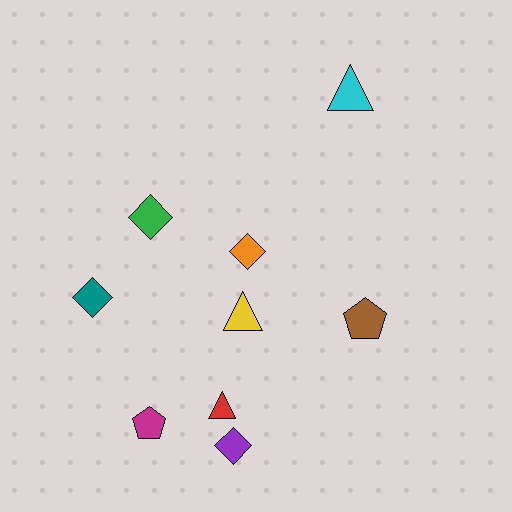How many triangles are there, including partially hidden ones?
There are 3 triangles.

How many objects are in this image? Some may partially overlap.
There are 9 objects.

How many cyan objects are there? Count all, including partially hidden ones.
There is 1 cyan object.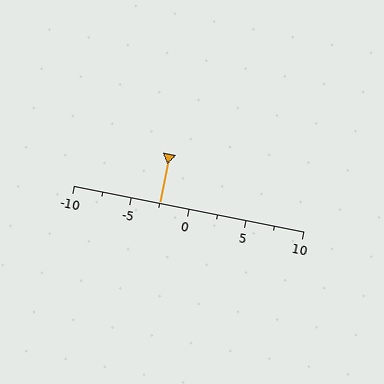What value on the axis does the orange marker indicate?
The marker indicates approximately -2.5.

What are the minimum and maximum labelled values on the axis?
The axis runs from -10 to 10.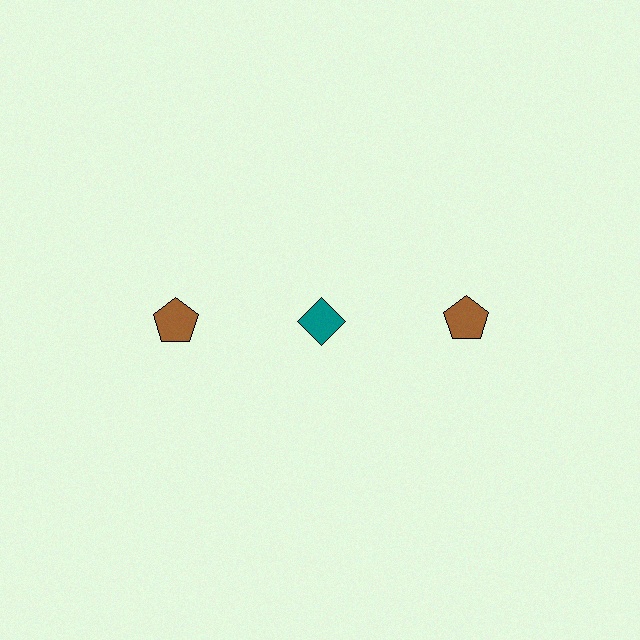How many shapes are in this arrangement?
There are 3 shapes arranged in a grid pattern.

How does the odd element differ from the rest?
It differs in both color (teal instead of brown) and shape (diamond instead of pentagon).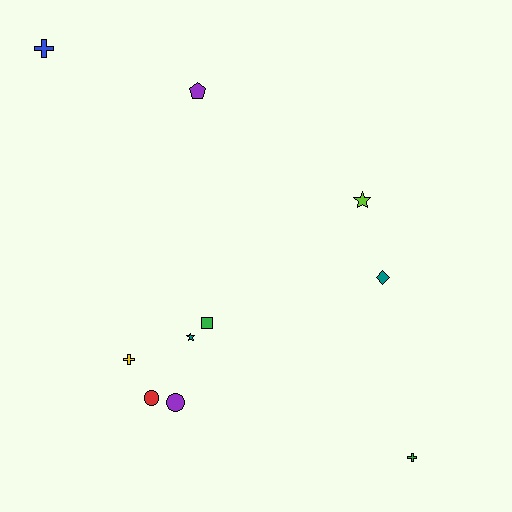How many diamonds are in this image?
There is 1 diamond.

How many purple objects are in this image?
There are 2 purple objects.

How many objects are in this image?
There are 10 objects.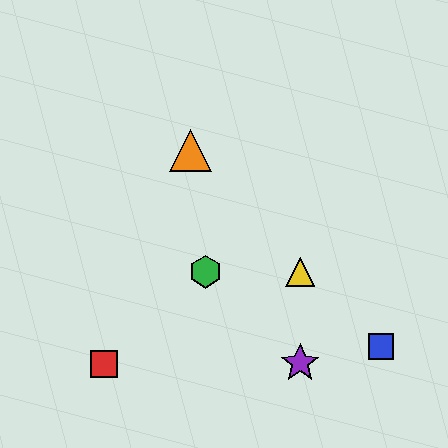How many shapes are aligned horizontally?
2 shapes (the green hexagon, the yellow triangle) are aligned horizontally.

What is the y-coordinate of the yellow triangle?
The yellow triangle is at y≈272.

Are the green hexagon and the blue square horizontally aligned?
No, the green hexagon is at y≈272 and the blue square is at y≈347.